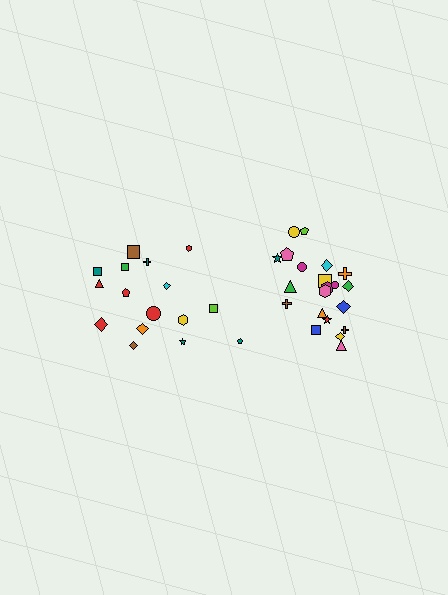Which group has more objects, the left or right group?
The right group.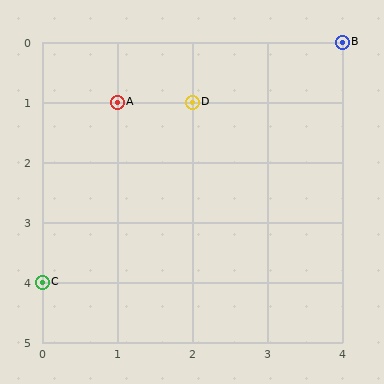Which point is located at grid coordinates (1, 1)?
Point A is at (1, 1).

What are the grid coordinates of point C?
Point C is at grid coordinates (0, 4).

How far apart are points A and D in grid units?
Points A and D are 1 column apart.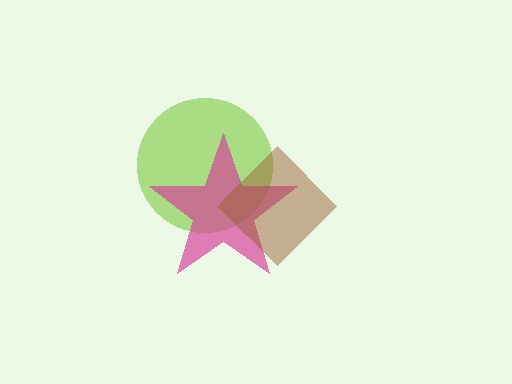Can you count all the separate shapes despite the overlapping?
Yes, there are 3 separate shapes.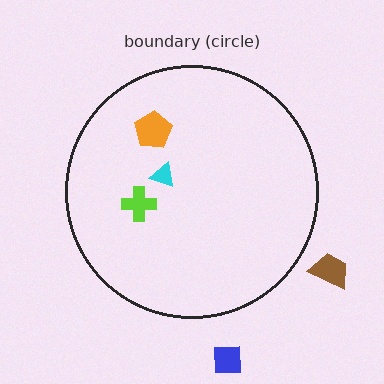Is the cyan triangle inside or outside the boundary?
Inside.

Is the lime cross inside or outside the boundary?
Inside.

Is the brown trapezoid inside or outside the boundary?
Outside.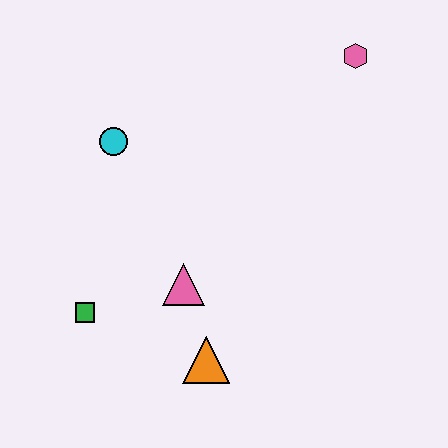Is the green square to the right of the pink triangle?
No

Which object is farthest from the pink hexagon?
The green square is farthest from the pink hexagon.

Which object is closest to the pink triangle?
The orange triangle is closest to the pink triangle.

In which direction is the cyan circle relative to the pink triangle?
The cyan circle is above the pink triangle.